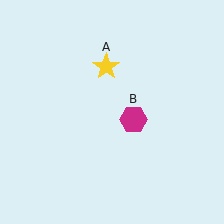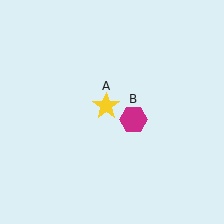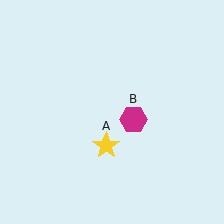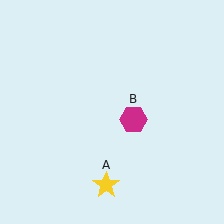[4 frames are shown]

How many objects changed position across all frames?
1 object changed position: yellow star (object A).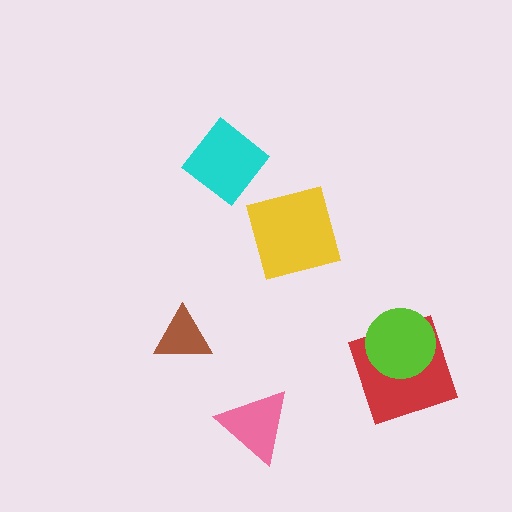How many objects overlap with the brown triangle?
0 objects overlap with the brown triangle.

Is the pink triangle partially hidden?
No, no other shape covers it.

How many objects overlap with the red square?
1 object overlaps with the red square.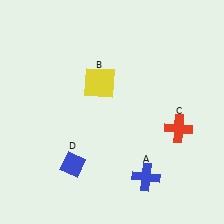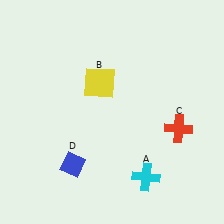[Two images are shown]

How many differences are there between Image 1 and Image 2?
There is 1 difference between the two images.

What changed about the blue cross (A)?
In Image 1, A is blue. In Image 2, it changed to cyan.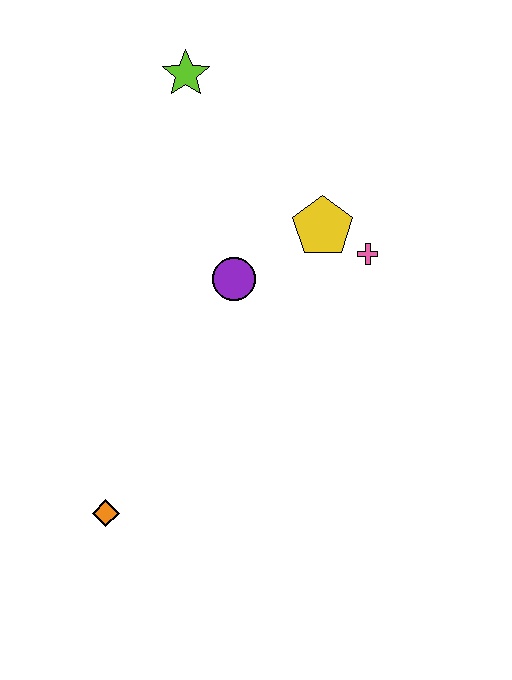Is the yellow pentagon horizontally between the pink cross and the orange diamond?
Yes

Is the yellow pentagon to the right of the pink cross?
No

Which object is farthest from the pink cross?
The orange diamond is farthest from the pink cross.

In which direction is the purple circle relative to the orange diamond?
The purple circle is above the orange diamond.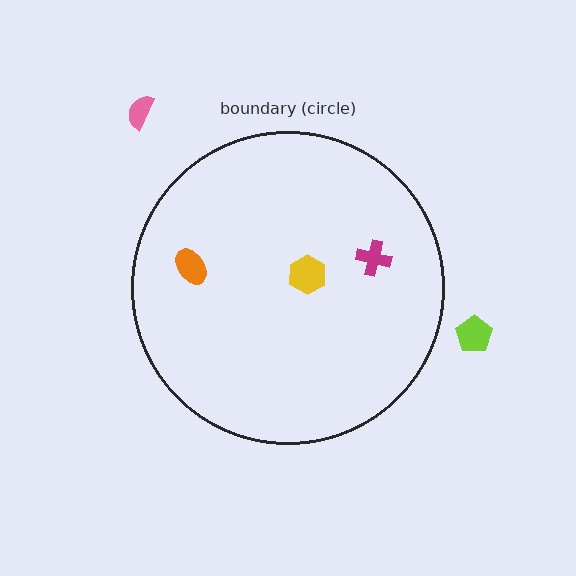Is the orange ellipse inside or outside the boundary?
Inside.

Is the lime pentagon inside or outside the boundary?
Outside.